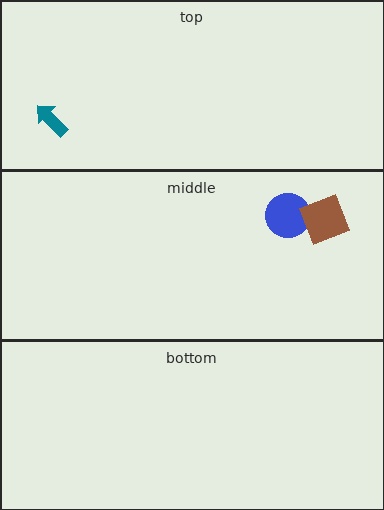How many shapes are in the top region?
1.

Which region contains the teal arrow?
The top region.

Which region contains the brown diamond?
The middle region.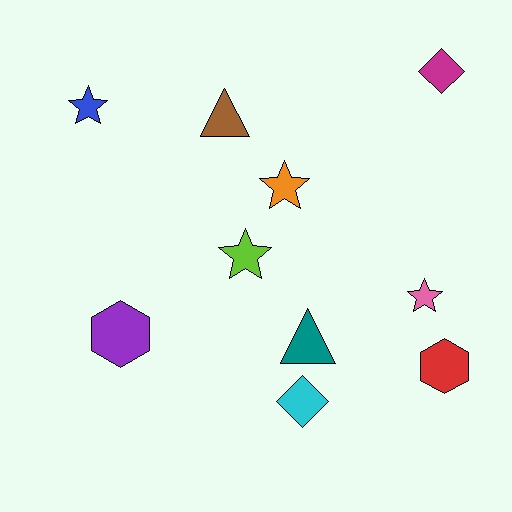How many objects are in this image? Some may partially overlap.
There are 10 objects.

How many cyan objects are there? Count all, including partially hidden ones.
There is 1 cyan object.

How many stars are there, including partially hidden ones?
There are 4 stars.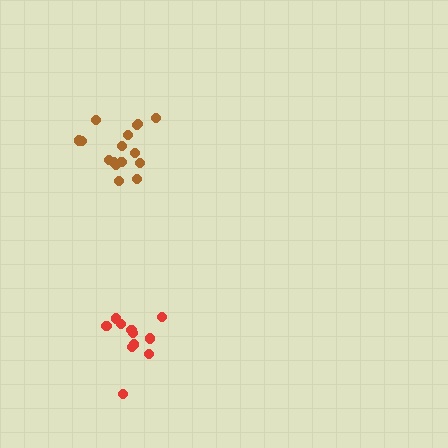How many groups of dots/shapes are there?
There are 2 groups.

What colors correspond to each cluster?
The clusters are colored: brown, red.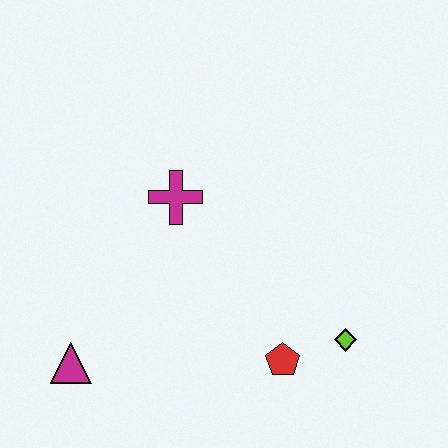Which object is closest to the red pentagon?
The lime diamond is closest to the red pentagon.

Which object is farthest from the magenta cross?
The lime diamond is farthest from the magenta cross.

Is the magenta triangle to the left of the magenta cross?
Yes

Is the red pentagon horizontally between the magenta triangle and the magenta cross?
No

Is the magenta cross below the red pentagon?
No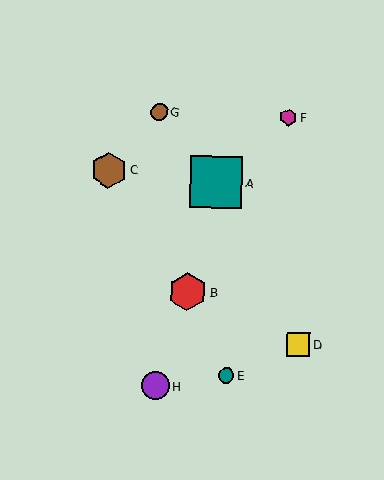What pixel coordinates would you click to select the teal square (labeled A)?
Click at (216, 182) to select the teal square A.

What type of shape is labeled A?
Shape A is a teal square.